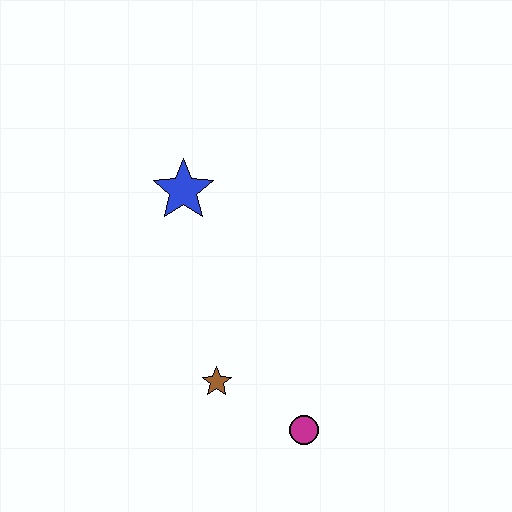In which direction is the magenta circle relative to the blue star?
The magenta circle is below the blue star.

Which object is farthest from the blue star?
The magenta circle is farthest from the blue star.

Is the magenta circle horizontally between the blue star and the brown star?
No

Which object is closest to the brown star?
The magenta circle is closest to the brown star.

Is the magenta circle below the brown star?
Yes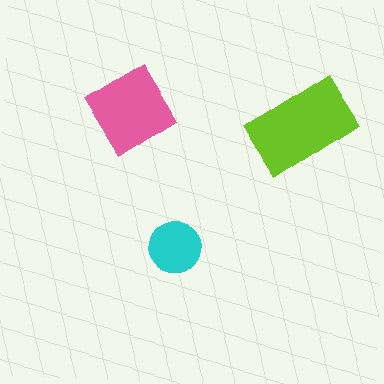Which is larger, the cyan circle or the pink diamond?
The pink diamond.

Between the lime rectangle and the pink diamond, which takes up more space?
The lime rectangle.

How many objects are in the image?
There are 3 objects in the image.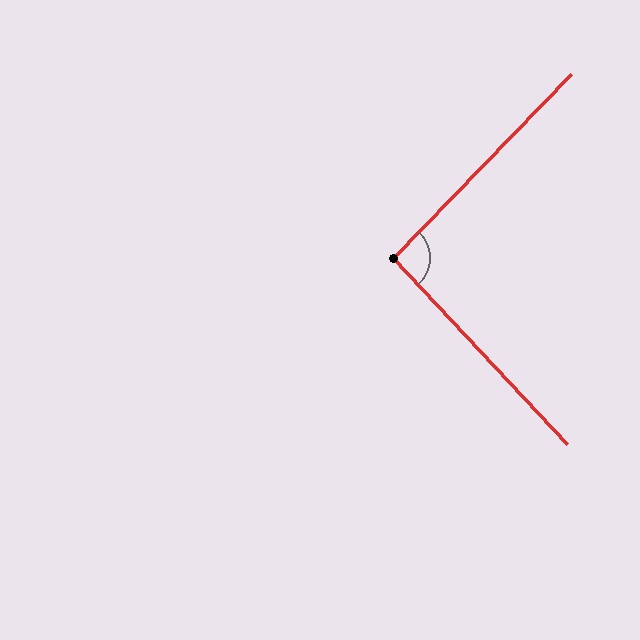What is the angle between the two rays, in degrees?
Approximately 93 degrees.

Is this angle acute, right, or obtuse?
It is approximately a right angle.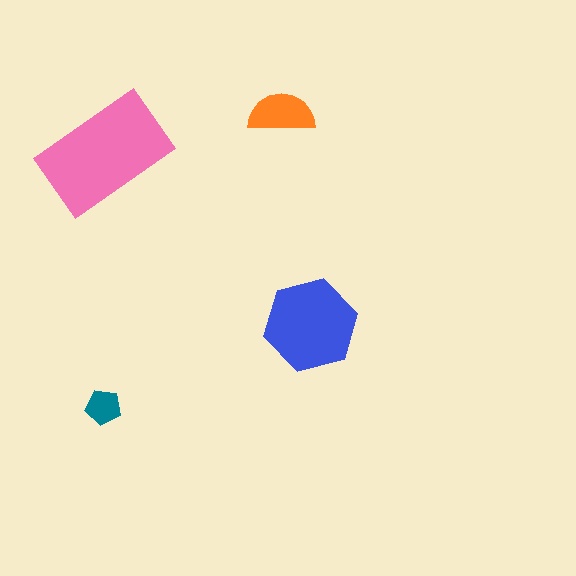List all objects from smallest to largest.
The teal pentagon, the orange semicircle, the blue hexagon, the pink rectangle.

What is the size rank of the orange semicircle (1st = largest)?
3rd.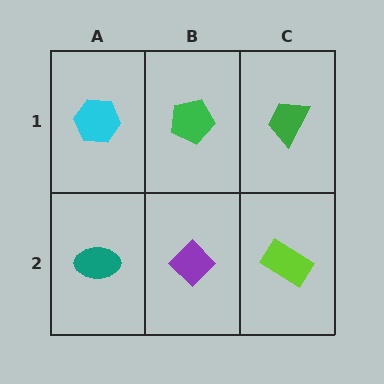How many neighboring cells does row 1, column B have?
3.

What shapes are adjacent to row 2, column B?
A green pentagon (row 1, column B), a teal ellipse (row 2, column A), a lime rectangle (row 2, column C).